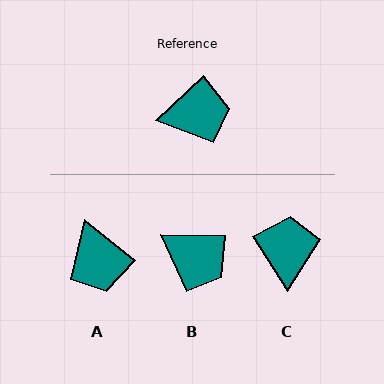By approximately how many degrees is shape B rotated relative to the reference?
Approximately 44 degrees clockwise.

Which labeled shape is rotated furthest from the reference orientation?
A, about 83 degrees away.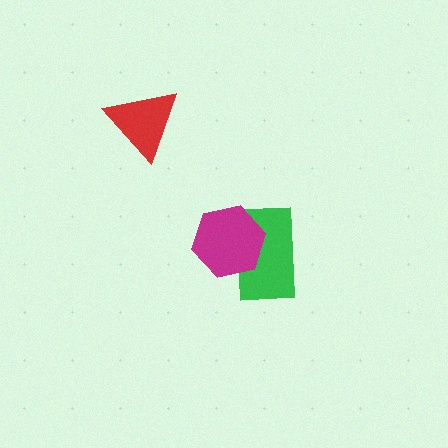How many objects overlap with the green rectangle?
1 object overlaps with the green rectangle.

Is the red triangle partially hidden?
No, no other shape covers it.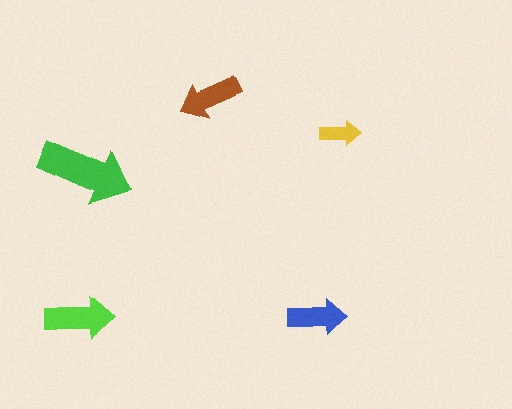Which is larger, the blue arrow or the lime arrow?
The lime one.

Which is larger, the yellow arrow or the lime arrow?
The lime one.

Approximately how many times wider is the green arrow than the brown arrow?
About 1.5 times wider.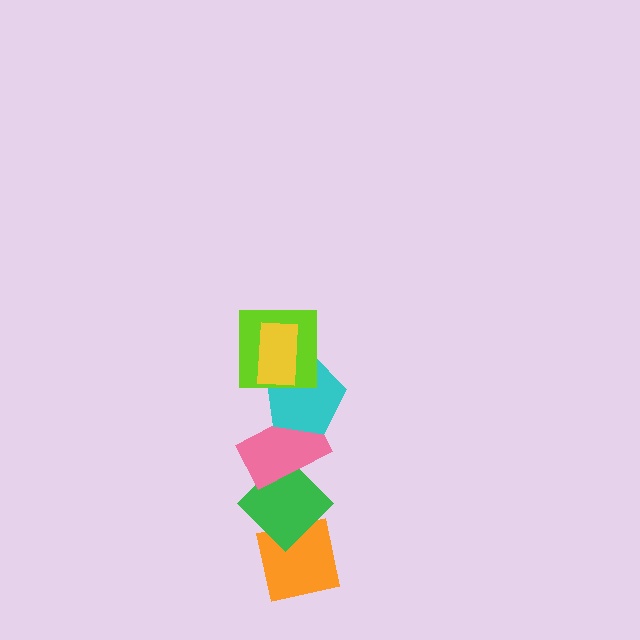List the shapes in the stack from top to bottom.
From top to bottom: the yellow rectangle, the lime square, the cyan pentagon, the pink rectangle, the green diamond, the orange square.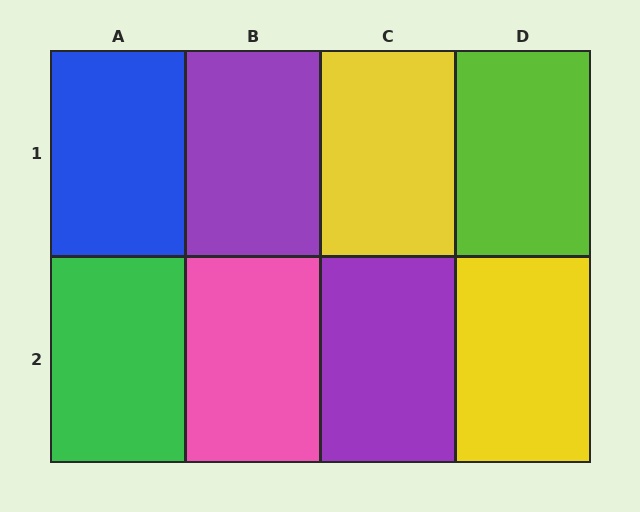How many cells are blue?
1 cell is blue.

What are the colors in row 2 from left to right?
Green, pink, purple, yellow.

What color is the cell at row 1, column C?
Yellow.